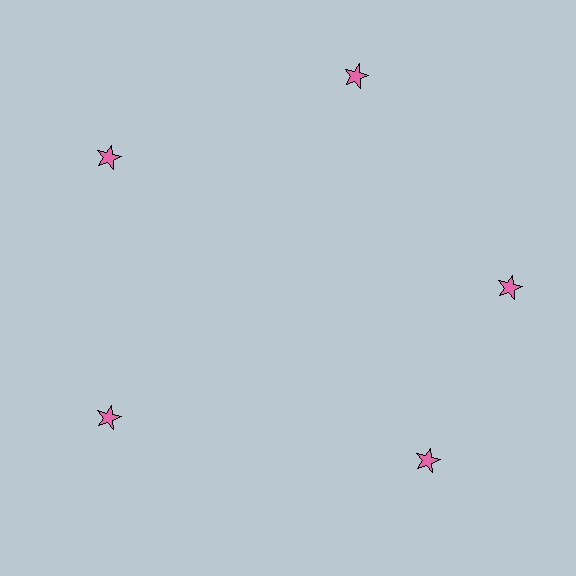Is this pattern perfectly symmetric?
No. The 5 pink stars are arranged in a ring, but one element near the 5 o'clock position is rotated out of alignment along the ring, breaking the 5-fold rotational symmetry.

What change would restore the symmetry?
The symmetry would be restored by rotating it back into even spacing with its neighbors so that all 5 stars sit at equal angles and equal distance from the center.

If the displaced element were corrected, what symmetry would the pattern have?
It would have 5-fold rotational symmetry — the pattern would map onto itself every 72 degrees.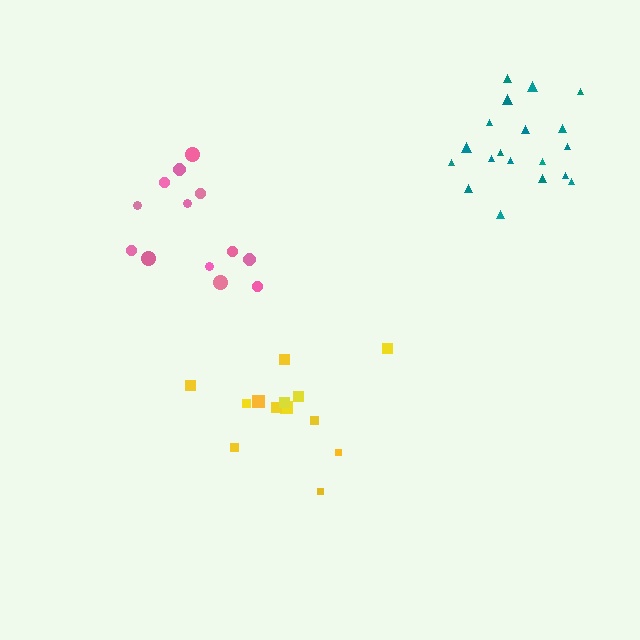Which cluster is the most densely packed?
Teal.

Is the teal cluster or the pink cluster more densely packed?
Teal.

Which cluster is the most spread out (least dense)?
Yellow.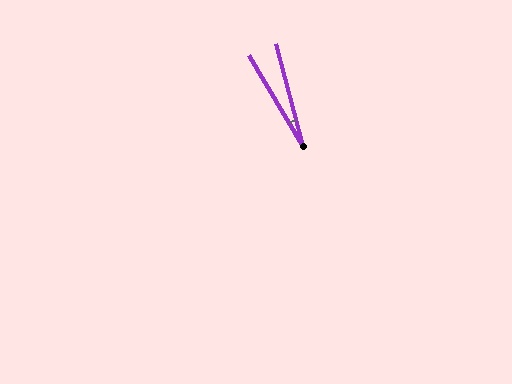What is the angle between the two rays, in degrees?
Approximately 16 degrees.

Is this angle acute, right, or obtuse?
It is acute.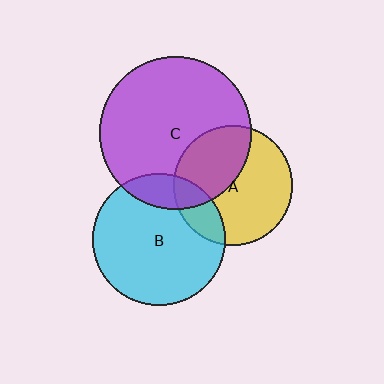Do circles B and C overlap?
Yes.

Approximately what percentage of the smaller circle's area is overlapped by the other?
Approximately 15%.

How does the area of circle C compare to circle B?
Approximately 1.3 times.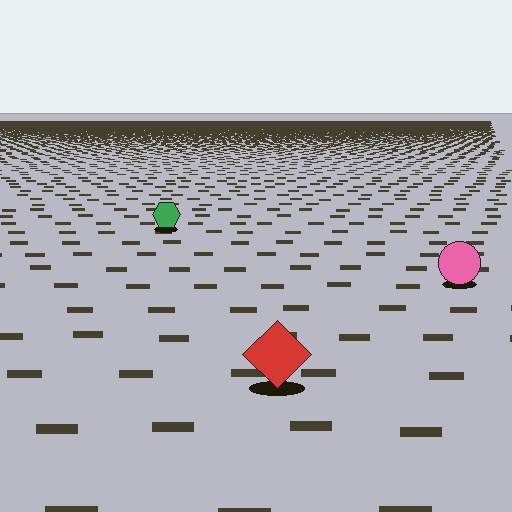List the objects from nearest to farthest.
From nearest to farthest: the red diamond, the pink circle, the green hexagon.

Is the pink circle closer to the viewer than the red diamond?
No. The red diamond is closer — you can tell from the texture gradient: the ground texture is coarser near it.